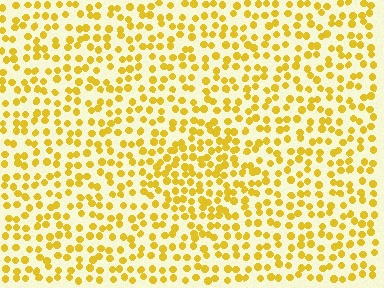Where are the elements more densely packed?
The elements are more densely packed inside the diamond boundary.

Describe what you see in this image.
The image contains small yellow elements arranged at two different densities. A diamond-shaped region is visible where the elements are more densely packed than the surrounding area.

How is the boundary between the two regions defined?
The boundary is defined by a change in element density (approximately 1.5x ratio). All elements are the same color, size, and shape.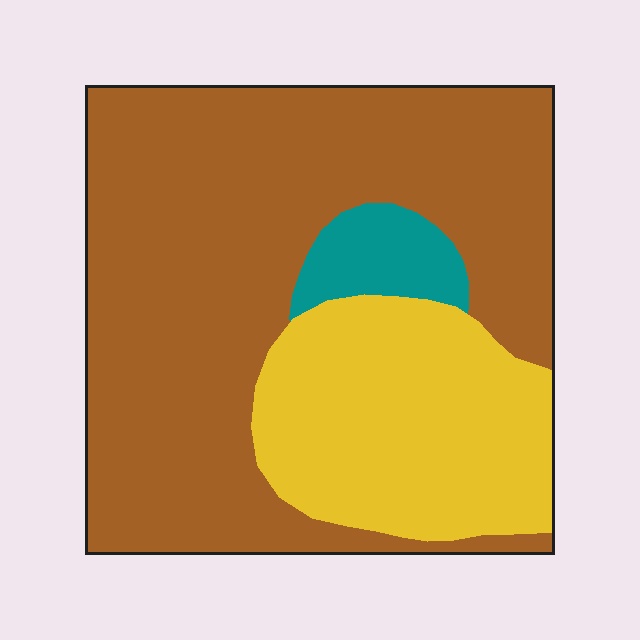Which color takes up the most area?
Brown, at roughly 65%.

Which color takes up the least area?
Teal, at roughly 5%.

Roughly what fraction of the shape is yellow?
Yellow covers around 30% of the shape.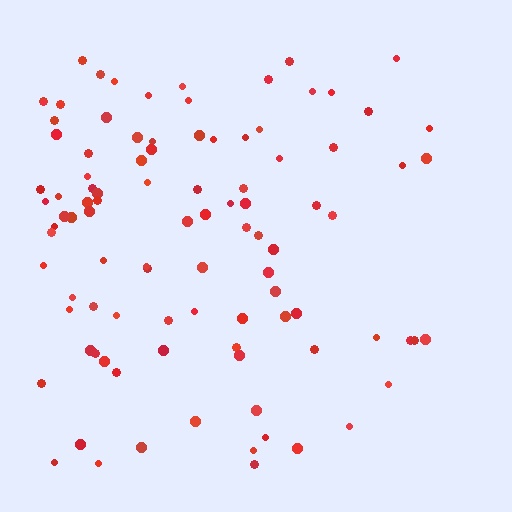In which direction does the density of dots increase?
From right to left, with the left side densest.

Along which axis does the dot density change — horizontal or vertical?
Horizontal.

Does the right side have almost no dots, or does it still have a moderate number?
Still a moderate number, just noticeably fewer than the left.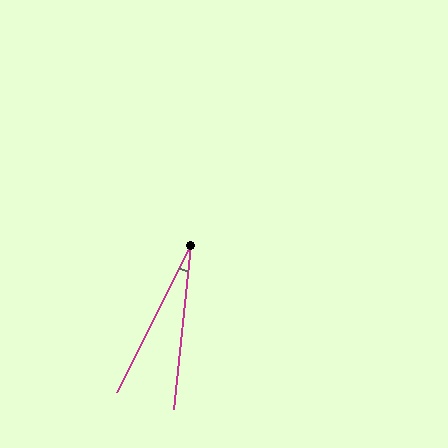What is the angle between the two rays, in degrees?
Approximately 21 degrees.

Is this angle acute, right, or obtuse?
It is acute.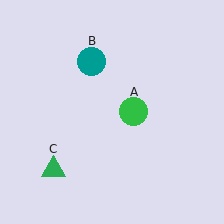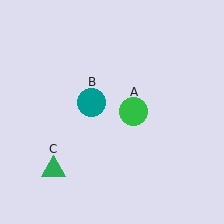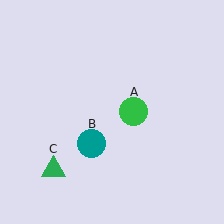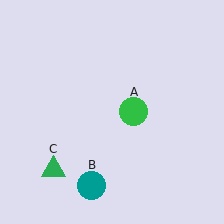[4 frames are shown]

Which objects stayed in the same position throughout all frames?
Green circle (object A) and green triangle (object C) remained stationary.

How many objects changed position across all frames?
1 object changed position: teal circle (object B).